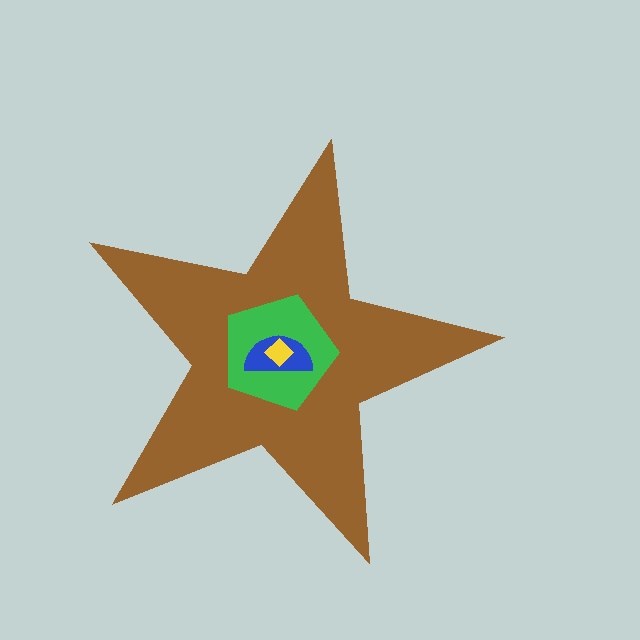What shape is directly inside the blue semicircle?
The yellow diamond.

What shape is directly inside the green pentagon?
The blue semicircle.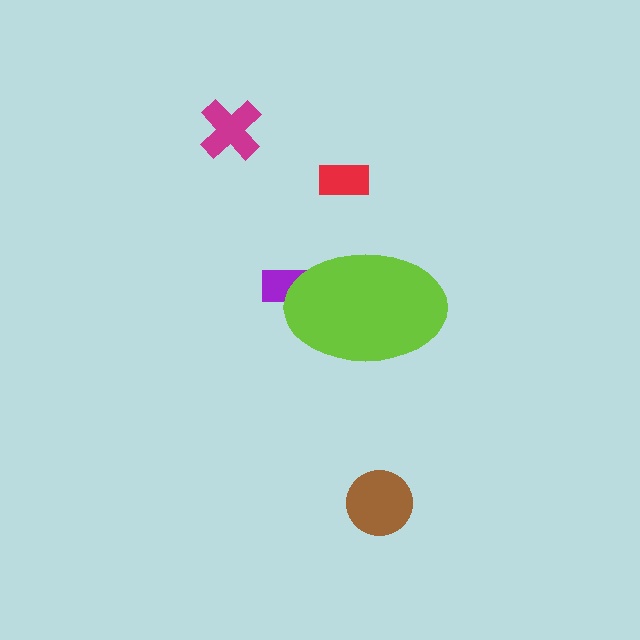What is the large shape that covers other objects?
A lime ellipse.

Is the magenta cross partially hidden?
No, the magenta cross is fully visible.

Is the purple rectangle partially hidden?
Yes, the purple rectangle is partially hidden behind the lime ellipse.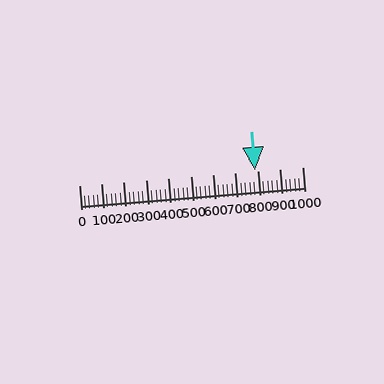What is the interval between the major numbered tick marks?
The major tick marks are spaced 100 units apart.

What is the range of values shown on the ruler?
The ruler shows values from 0 to 1000.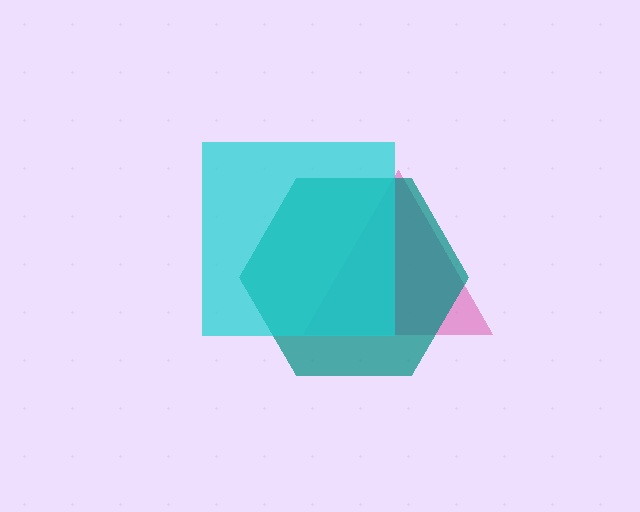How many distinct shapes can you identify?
There are 3 distinct shapes: a pink triangle, a teal hexagon, a cyan square.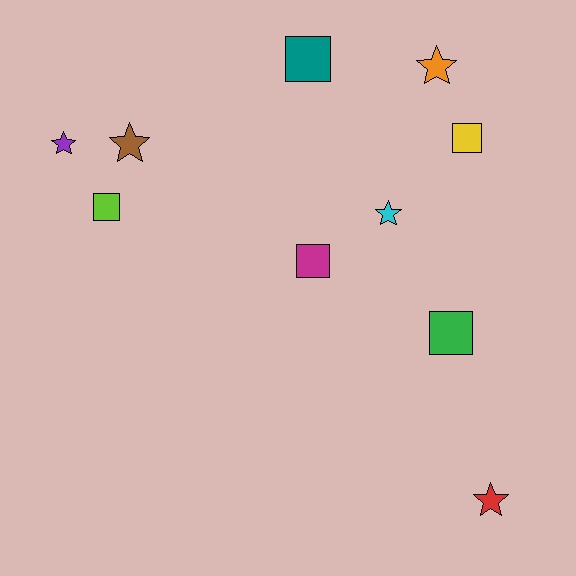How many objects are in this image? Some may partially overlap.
There are 10 objects.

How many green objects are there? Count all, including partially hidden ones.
There is 1 green object.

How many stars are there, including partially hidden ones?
There are 5 stars.